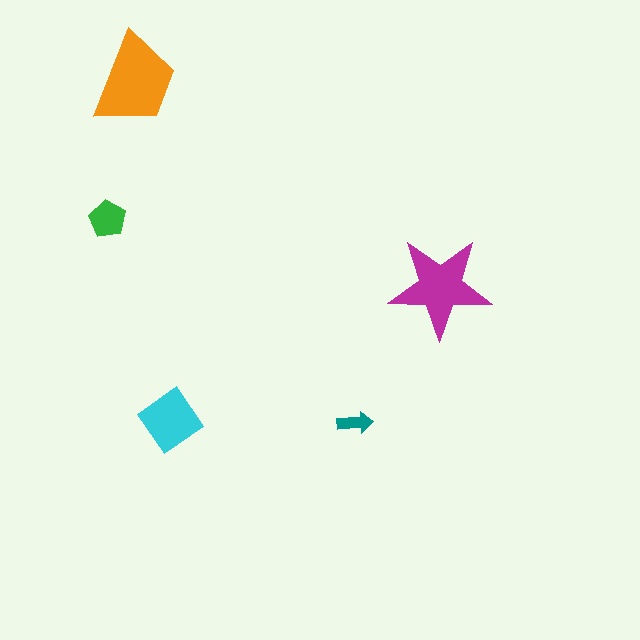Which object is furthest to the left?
The green pentagon is leftmost.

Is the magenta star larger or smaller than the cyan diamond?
Larger.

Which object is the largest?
The orange trapezoid.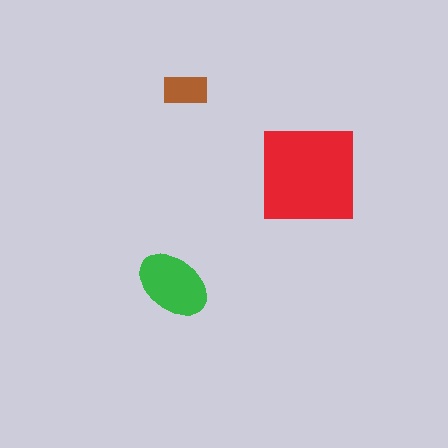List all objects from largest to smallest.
The red square, the green ellipse, the brown rectangle.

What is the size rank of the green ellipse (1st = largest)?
2nd.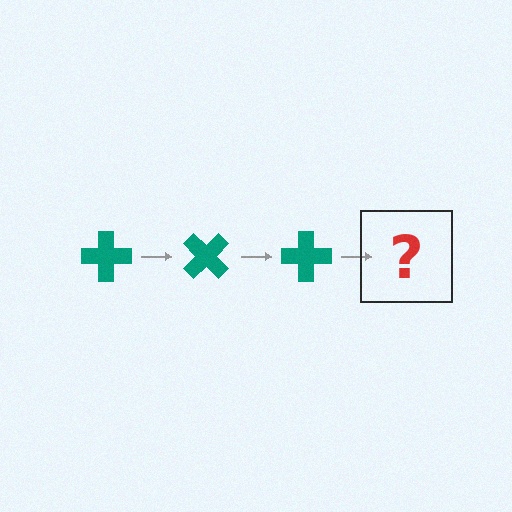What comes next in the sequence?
The next element should be a teal cross rotated 135 degrees.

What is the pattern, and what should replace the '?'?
The pattern is that the cross rotates 45 degrees each step. The '?' should be a teal cross rotated 135 degrees.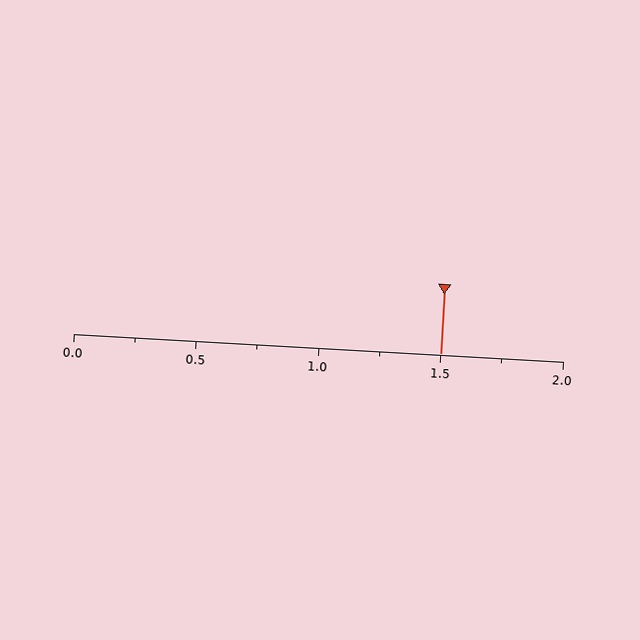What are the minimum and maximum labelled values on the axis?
The axis runs from 0.0 to 2.0.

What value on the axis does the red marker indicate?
The marker indicates approximately 1.5.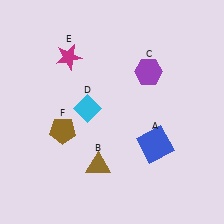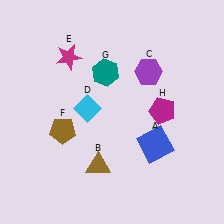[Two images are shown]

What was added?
A teal hexagon (G), a magenta pentagon (H) were added in Image 2.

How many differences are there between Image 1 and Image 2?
There are 2 differences between the two images.